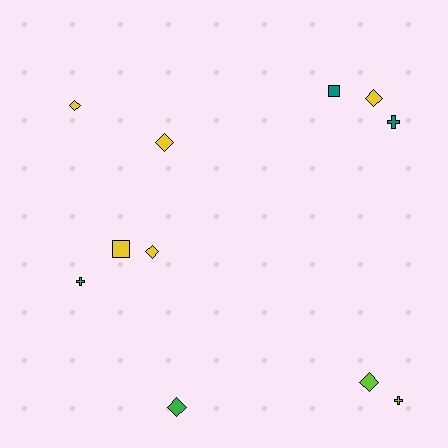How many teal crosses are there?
There is 1 teal cross.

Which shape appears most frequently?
Diamond, with 6 objects.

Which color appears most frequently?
Yellow, with 5 objects.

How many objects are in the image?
There are 11 objects.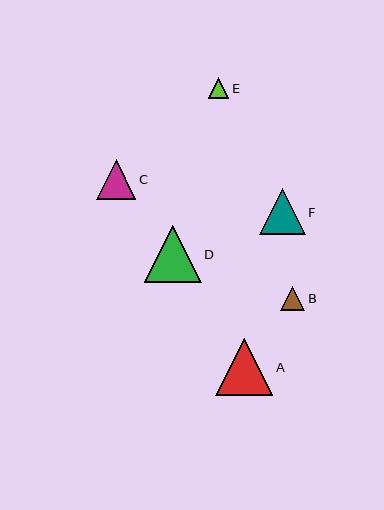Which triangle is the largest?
Triangle D is the largest with a size of approximately 57 pixels.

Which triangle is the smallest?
Triangle E is the smallest with a size of approximately 20 pixels.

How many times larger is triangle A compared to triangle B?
Triangle A is approximately 2.3 times the size of triangle B.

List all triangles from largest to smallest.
From largest to smallest: D, A, F, C, B, E.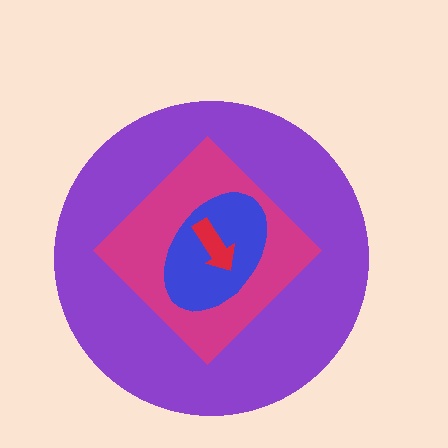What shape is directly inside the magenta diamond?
The blue ellipse.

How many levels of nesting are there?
4.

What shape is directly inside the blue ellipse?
The red arrow.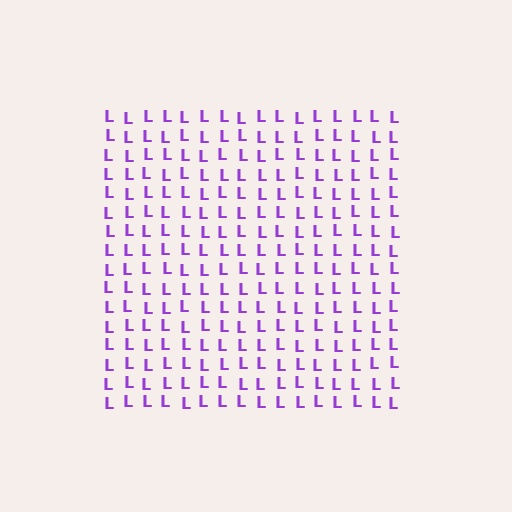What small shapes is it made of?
It is made of small letter L's.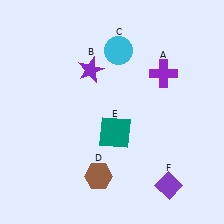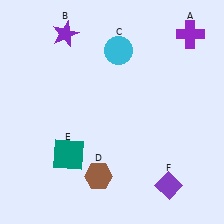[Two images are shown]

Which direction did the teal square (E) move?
The teal square (E) moved left.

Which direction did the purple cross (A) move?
The purple cross (A) moved up.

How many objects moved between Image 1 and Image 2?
3 objects moved between the two images.